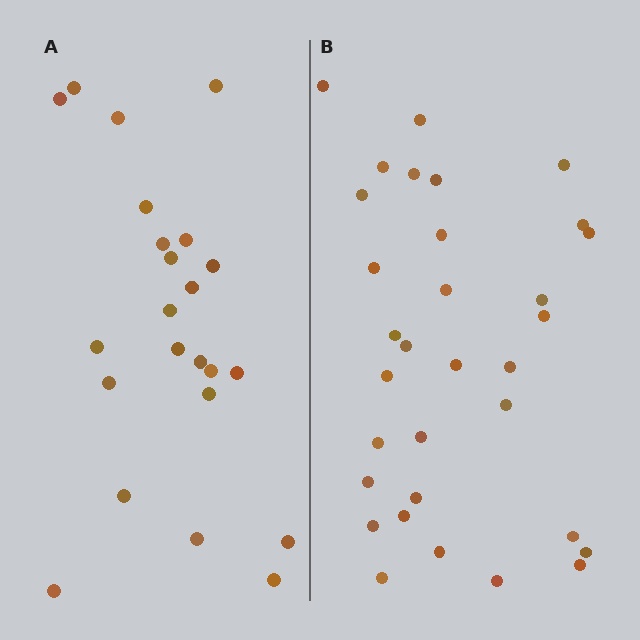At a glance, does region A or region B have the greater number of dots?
Region B (the right region) has more dots.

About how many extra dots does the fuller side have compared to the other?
Region B has roughly 8 or so more dots than region A.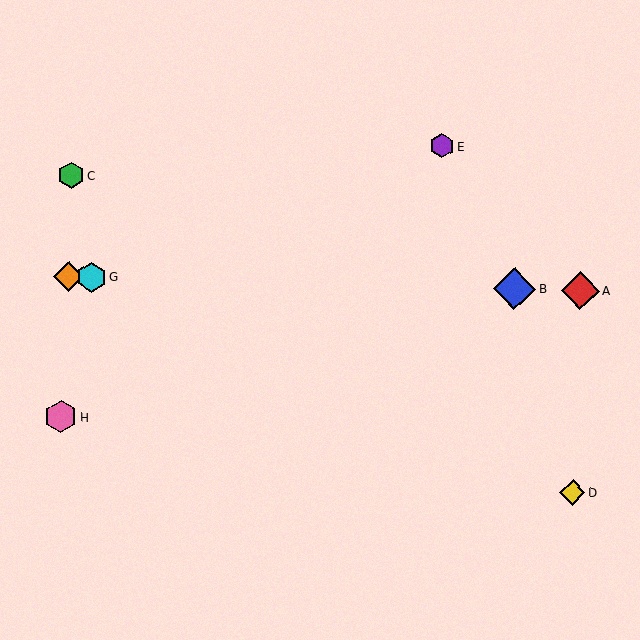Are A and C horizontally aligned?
No, A is at y≈291 and C is at y≈175.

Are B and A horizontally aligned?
Yes, both are at y≈289.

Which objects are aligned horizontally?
Objects A, B, F, G are aligned horizontally.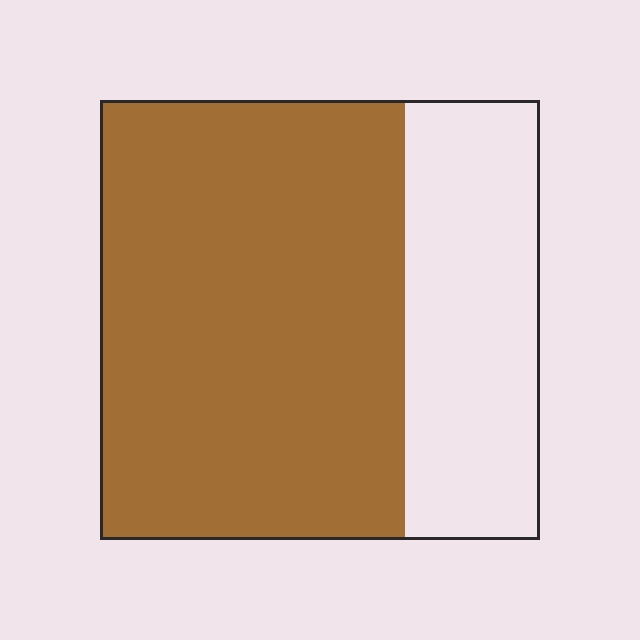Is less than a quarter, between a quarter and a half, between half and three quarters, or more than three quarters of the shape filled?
Between half and three quarters.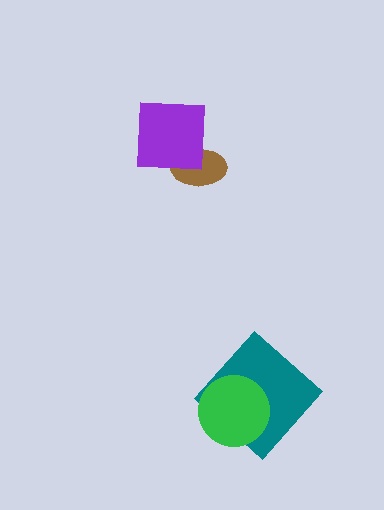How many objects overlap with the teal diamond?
1 object overlaps with the teal diamond.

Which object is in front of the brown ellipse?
The purple square is in front of the brown ellipse.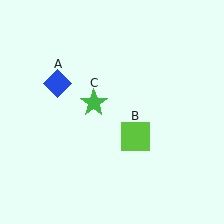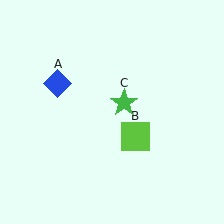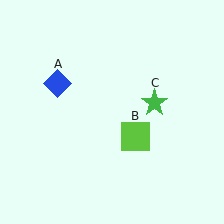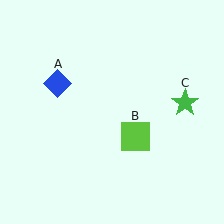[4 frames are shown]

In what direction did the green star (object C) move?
The green star (object C) moved right.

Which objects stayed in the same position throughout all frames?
Blue diamond (object A) and lime square (object B) remained stationary.